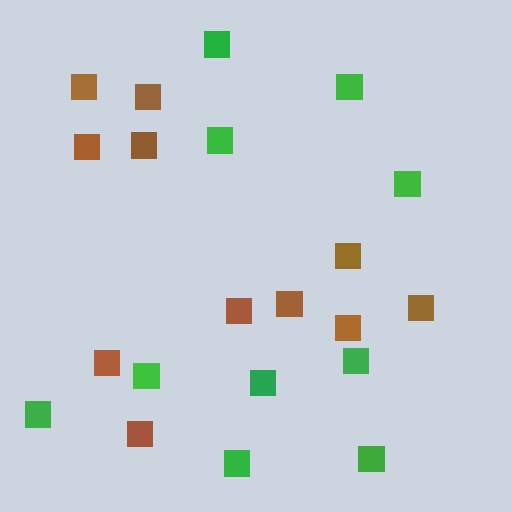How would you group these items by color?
There are 2 groups: one group of brown squares (11) and one group of green squares (10).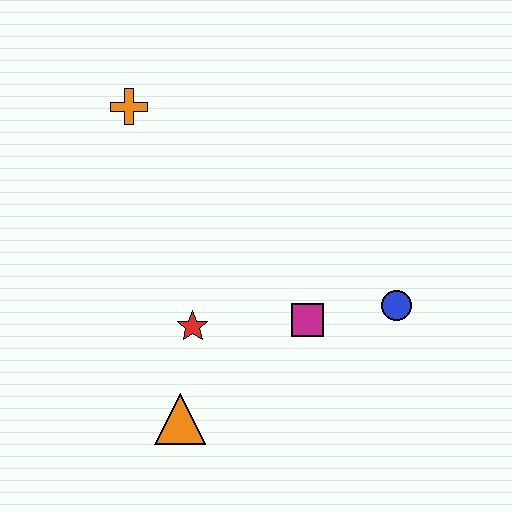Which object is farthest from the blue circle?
The orange cross is farthest from the blue circle.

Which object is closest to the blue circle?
The magenta square is closest to the blue circle.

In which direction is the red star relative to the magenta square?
The red star is to the left of the magenta square.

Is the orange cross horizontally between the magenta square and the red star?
No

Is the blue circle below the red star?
No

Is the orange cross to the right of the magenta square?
No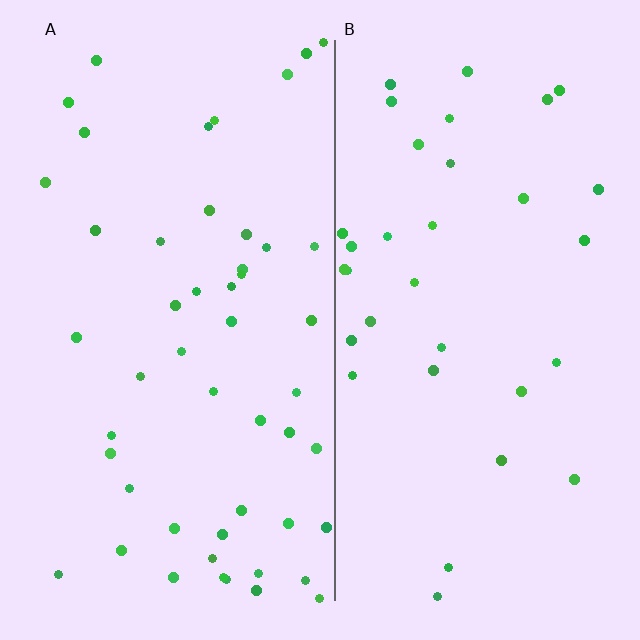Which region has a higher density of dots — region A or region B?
A (the left).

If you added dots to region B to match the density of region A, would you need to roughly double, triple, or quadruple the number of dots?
Approximately double.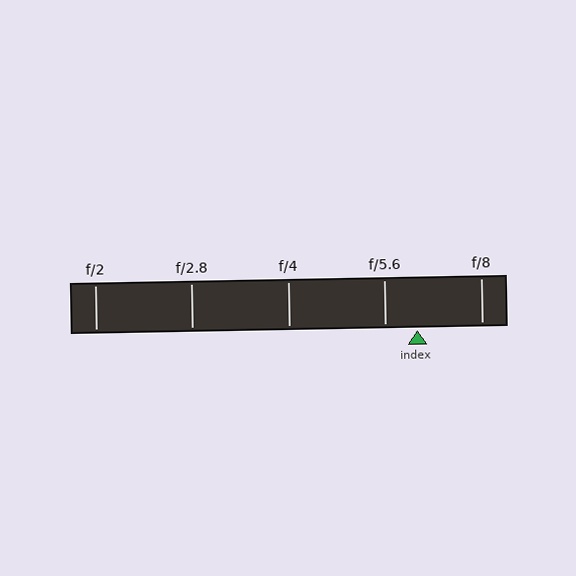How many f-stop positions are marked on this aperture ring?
There are 5 f-stop positions marked.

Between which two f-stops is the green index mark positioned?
The index mark is between f/5.6 and f/8.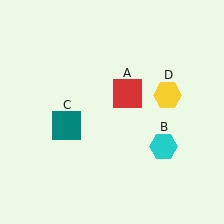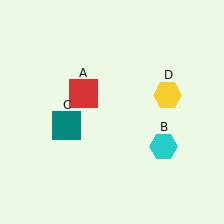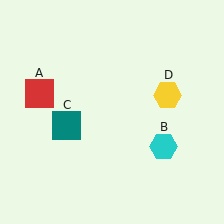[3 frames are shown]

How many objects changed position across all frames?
1 object changed position: red square (object A).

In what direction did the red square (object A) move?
The red square (object A) moved left.